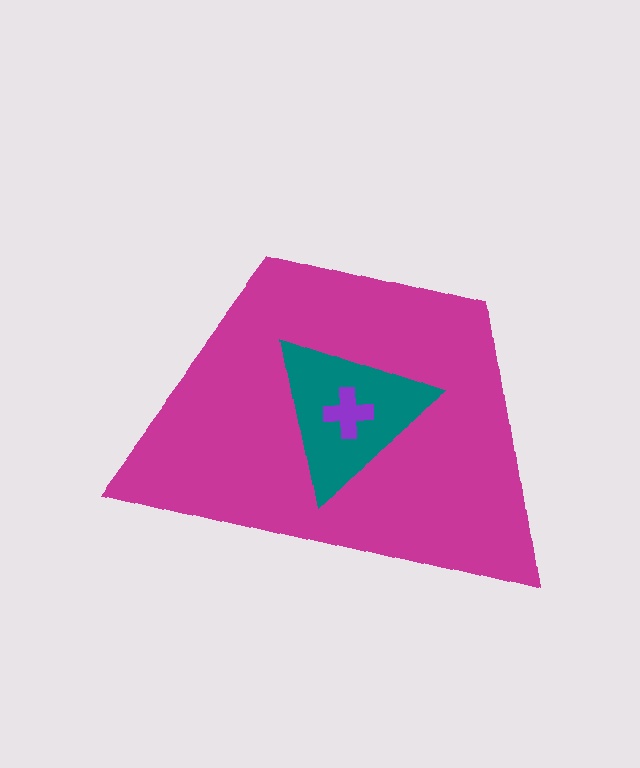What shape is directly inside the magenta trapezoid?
The teal triangle.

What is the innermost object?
The purple cross.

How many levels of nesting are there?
3.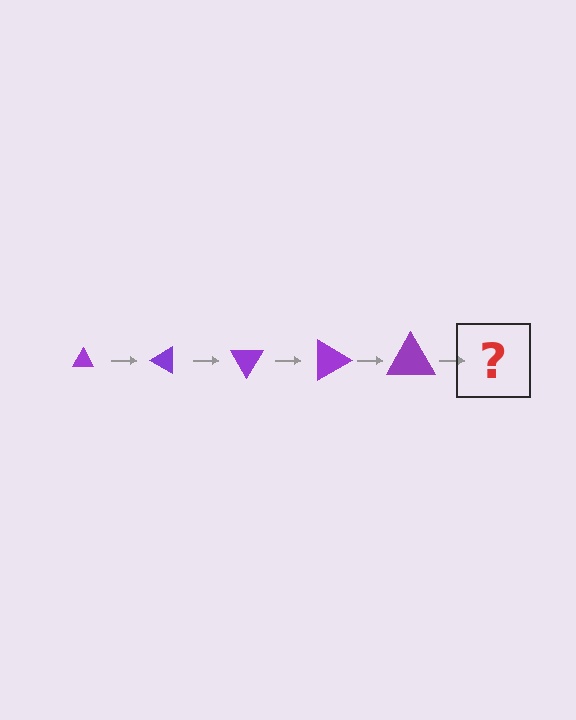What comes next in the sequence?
The next element should be a triangle, larger than the previous one and rotated 150 degrees from the start.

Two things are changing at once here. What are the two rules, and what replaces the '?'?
The two rules are that the triangle grows larger each step and it rotates 30 degrees each step. The '?' should be a triangle, larger than the previous one and rotated 150 degrees from the start.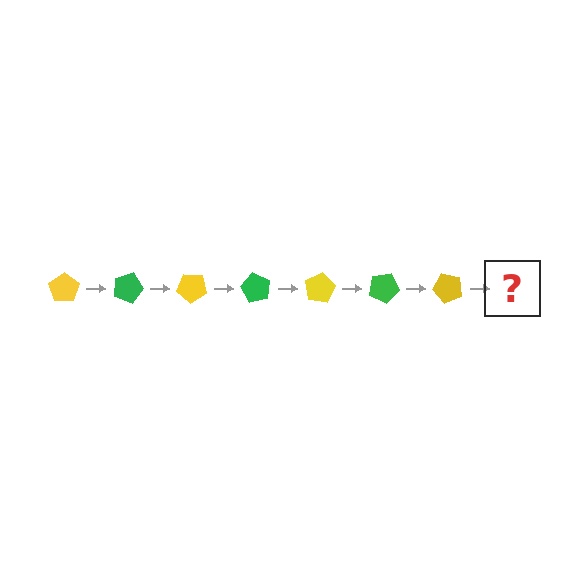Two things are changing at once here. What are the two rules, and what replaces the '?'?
The two rules are that it rotates 20 degrees each step and the color cycles through yellow and green. The '?' should be a green pentagon, rotated 140 degrees from the start.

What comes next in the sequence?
The next element should be a green pentagon, rotated 140 degrees from the start.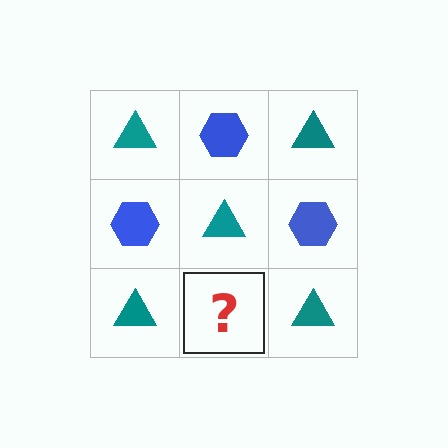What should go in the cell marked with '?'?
The missing cell should contain a blue hexagon.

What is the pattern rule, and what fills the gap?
The rule is that it alternates teal triangle and blue hexagon in a checkerboard pattern. The gap should be filled with a blue hexagon.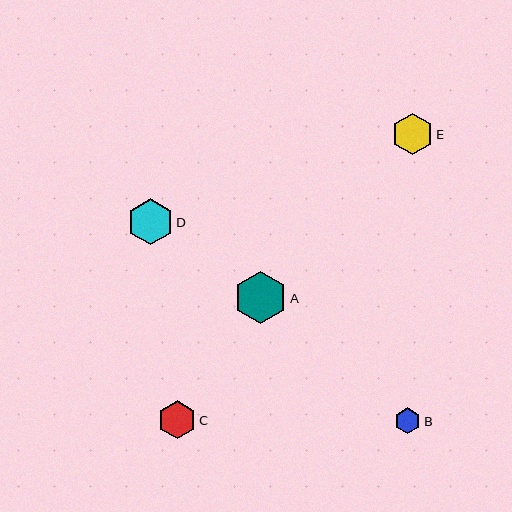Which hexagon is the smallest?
Hexagon B is the smallest with a size of approximately 26 pixels.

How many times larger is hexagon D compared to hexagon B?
Hexagon D is approximately 1.7 times the size of hexagon B.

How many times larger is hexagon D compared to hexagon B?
Hexagon D is approximately 1.7 times the size of hexagon B.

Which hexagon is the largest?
Hexagon A is the largest with a size of approximately 53 pixels.